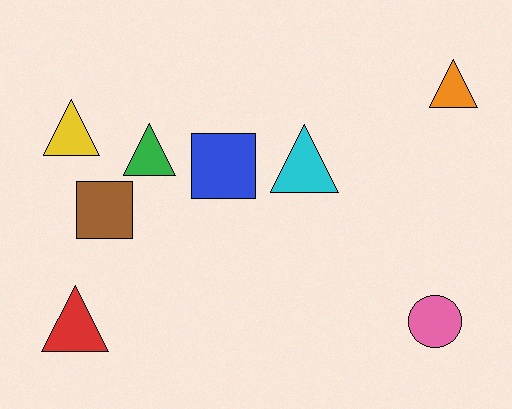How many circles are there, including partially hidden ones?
There is 1 circle.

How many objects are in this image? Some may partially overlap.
There are 8 objects.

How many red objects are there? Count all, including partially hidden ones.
There is 1 red object.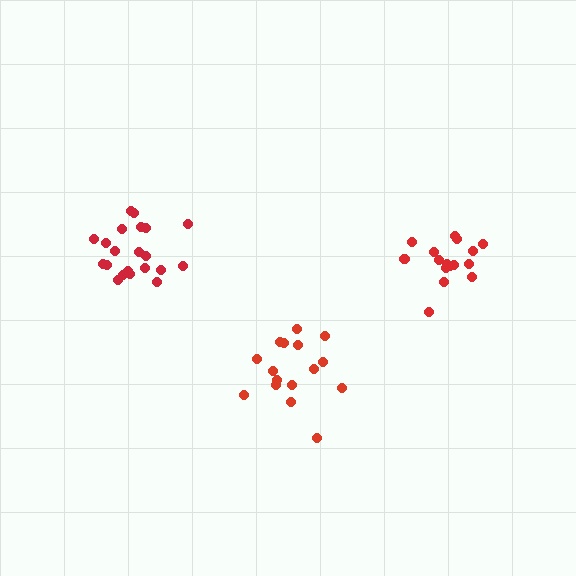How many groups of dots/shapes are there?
There are 3 groups.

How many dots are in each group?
Group 1: 16 dots, Group 2: 21 dots, Group 3: 16 dots (53 total).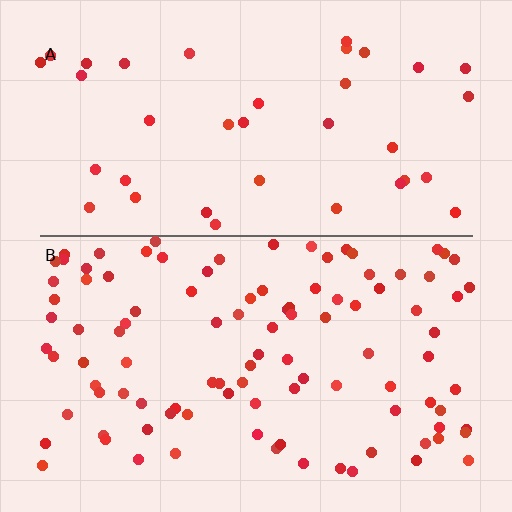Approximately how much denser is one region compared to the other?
Approximately 2.6× — region B over region A.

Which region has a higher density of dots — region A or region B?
B (the bottom).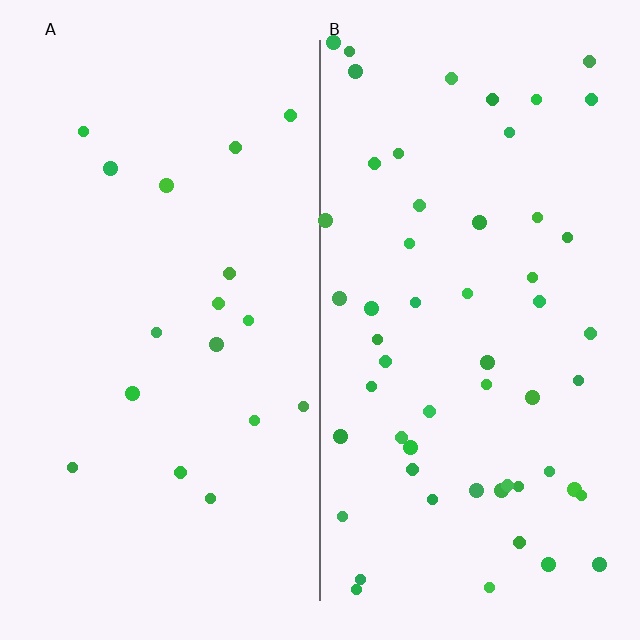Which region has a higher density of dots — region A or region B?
B (the right).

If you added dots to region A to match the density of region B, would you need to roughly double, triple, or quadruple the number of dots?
Approximately triple.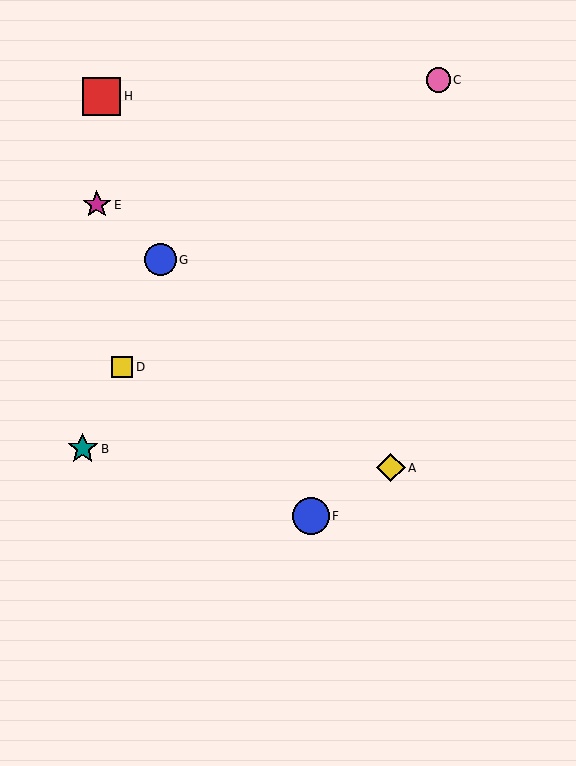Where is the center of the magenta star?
The center of the magenta star is at (97, 205).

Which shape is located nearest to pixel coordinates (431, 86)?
The pink circle (labeled C) at (438, 80) is nearest to that location.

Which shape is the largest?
The red square (labeled H) is the largest.